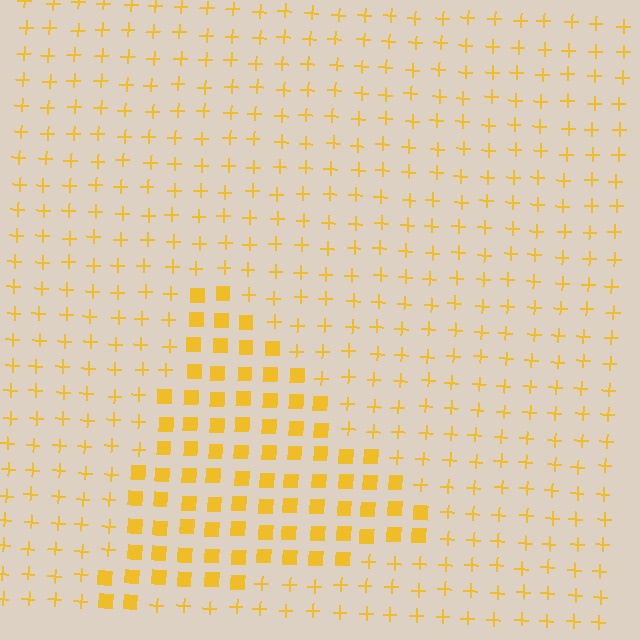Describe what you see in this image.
The image is filled with small yellow elements arranged in a uniform grid. A triangle-shaped region contains squares, while the surrounding area contains plus signs. The boundary is defined purely by the change in element shape.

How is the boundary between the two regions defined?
The boundary is defined by a change in element shape: squares inside vs. plus signs outside. All elements share the same color and spacing.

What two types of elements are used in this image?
The image uses squares inside the triangle region and plus signs outside it.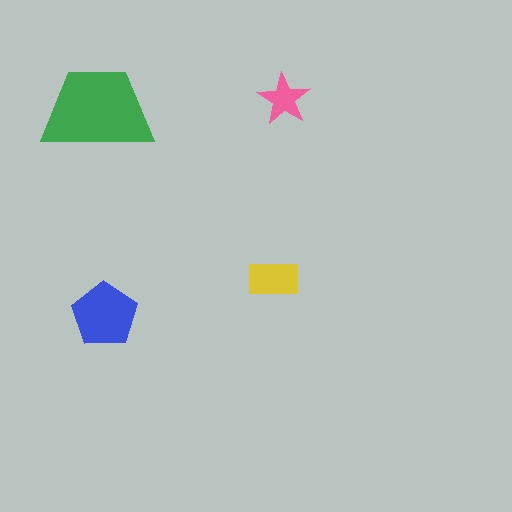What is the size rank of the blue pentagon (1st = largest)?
2nd.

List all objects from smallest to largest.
The pink star, the yellow rectangle, the blue pentagon, the green trapezoid.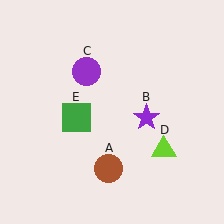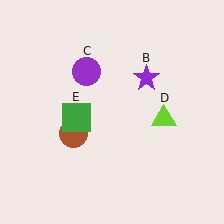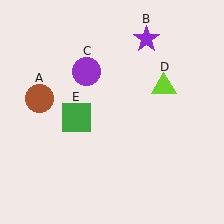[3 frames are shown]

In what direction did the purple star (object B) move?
The purple star (object B) moved up.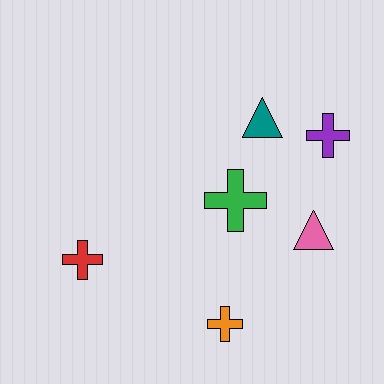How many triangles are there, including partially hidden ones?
There are 2 triangles.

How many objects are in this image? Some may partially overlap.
There are 6 objects.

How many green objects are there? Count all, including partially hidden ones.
There is 1 green object.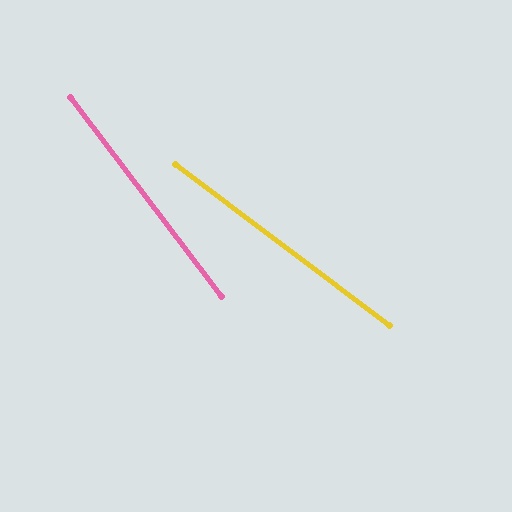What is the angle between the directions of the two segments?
Approximately 16 degrees.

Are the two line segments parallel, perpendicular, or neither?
Neither parallel nor perpendicular — they differ by about 16°.